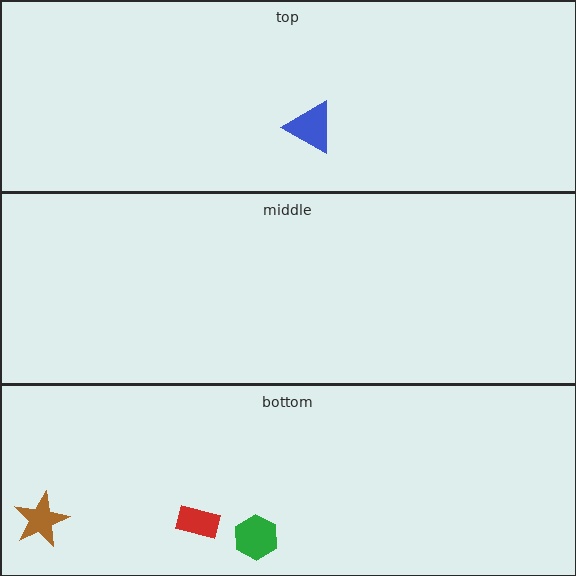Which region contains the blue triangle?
The top region.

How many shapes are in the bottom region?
3.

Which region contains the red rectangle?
The bottom region.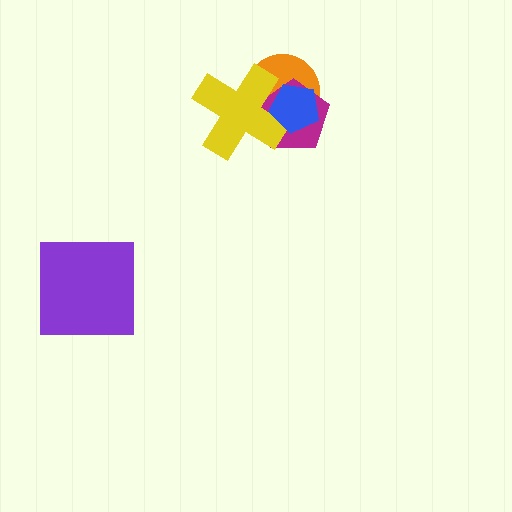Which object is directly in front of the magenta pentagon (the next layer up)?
The yellow cross is directly in front of the magenta pentagon.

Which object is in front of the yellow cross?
The blue pentagon is in front of the yellow cross.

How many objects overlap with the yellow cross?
3 objects overlap with the yellow cross.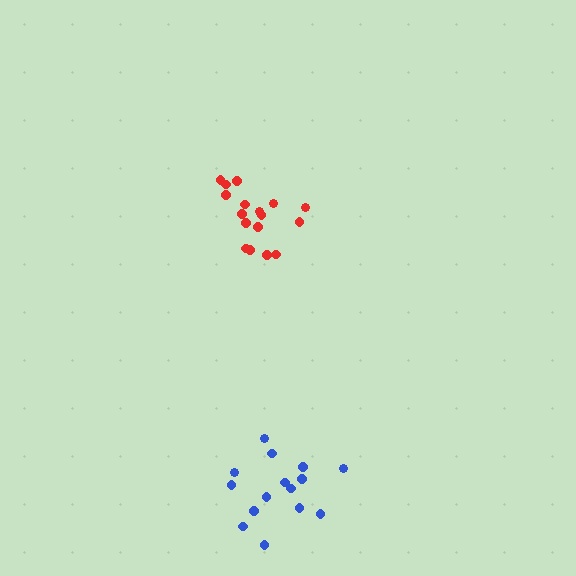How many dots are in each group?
Group 1: 17 dots, Group 2: 15 dots (32 total).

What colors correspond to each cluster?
The clusters are colored: red, blue.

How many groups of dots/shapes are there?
There are 2 groups.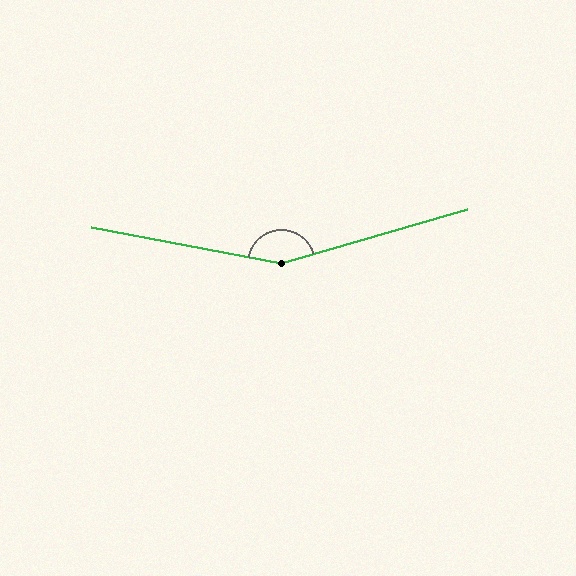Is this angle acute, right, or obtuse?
It is obtuse.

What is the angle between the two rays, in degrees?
Approximately 153 degrees.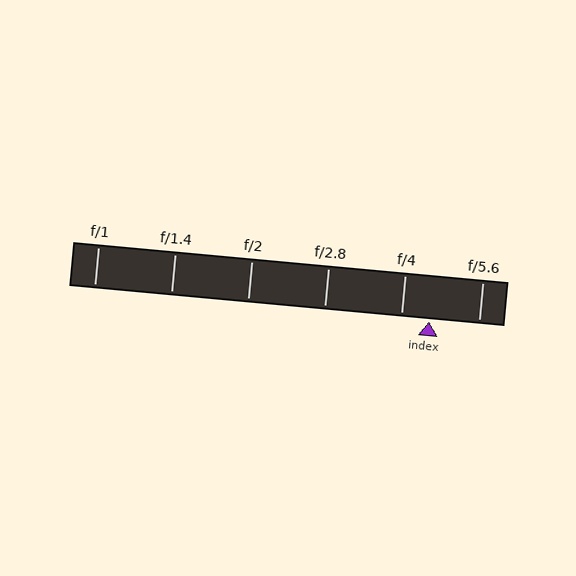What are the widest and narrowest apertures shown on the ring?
The widest aperture shown is f/1 and the narrowest is f/5.6.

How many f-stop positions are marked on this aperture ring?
There are 6 f-stop positions marked.